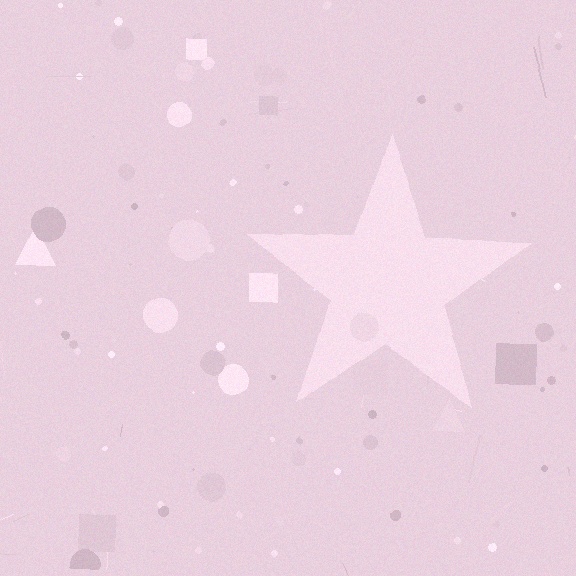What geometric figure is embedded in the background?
A star is embedded in the background.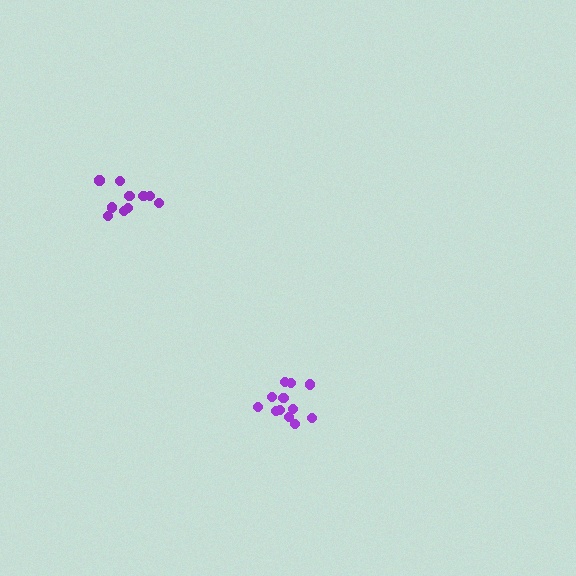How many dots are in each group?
Group 1: 10 dots, Group 2: 12 dots (22 total).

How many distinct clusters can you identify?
There are 2 distinct clusters.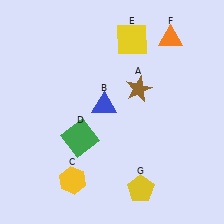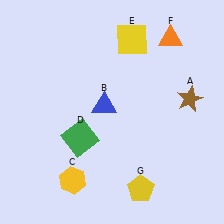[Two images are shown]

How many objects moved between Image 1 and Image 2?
1 object moved between the two images.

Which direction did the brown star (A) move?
The brown star (A) moved right.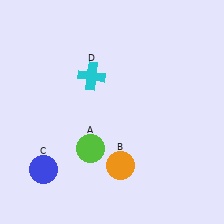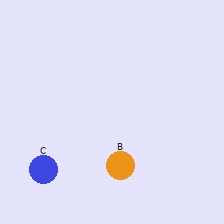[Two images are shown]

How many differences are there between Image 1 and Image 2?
There are 2 differences between the two images.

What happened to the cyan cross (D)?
The cyan cross (D) was removed in Image 2. It was in the top-left area of Image 1.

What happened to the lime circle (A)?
The lime circle (A) was removed in Image 2. It was in the bottom-left area of Image 1.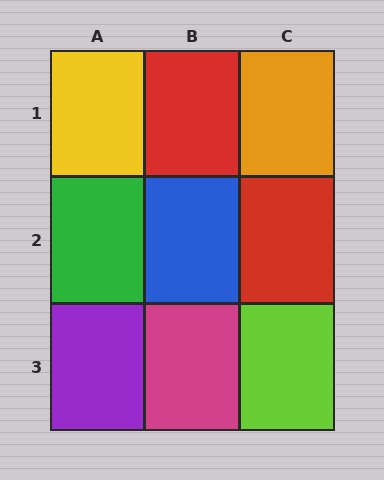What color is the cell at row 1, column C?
Orange.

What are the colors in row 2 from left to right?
Green, blue, red.